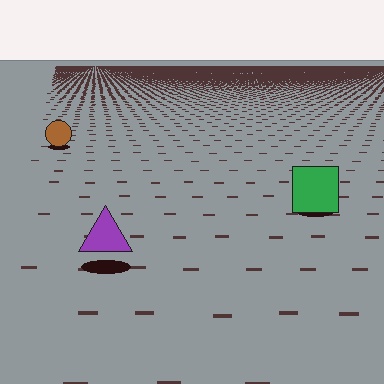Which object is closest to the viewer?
The purple triangle is closest. The texture marks near it are larger and more spread out.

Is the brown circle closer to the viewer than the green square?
No. The green square is closer — you can tell from the texture gradient: the ground texture is coarser near it.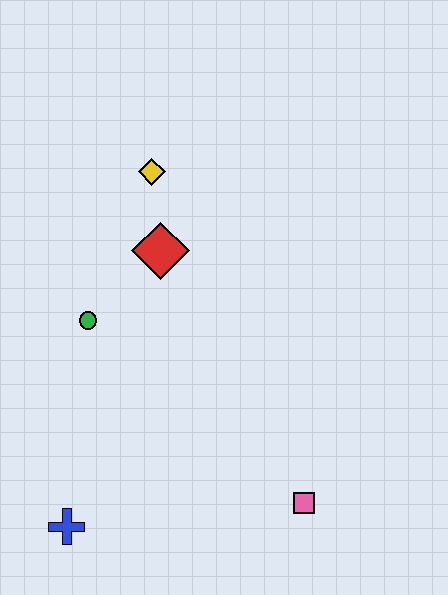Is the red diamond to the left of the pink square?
Yes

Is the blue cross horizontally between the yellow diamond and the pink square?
No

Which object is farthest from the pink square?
The yellow diamond is farthest from the pink square.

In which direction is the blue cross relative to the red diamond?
The blue cross is below the red diamond.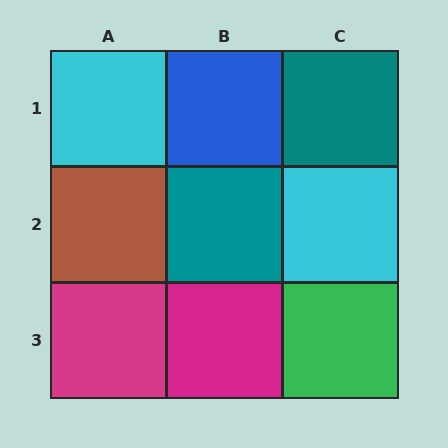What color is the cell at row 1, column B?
Blue.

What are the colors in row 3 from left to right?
Magenta, magenta, green.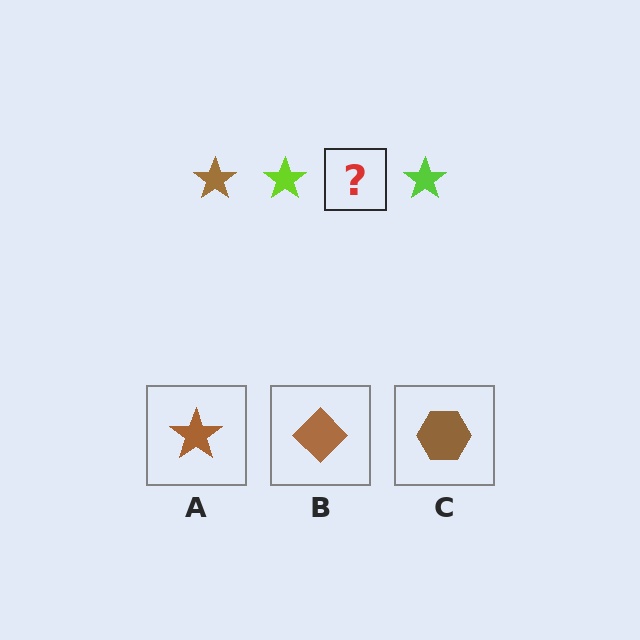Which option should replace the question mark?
Option A.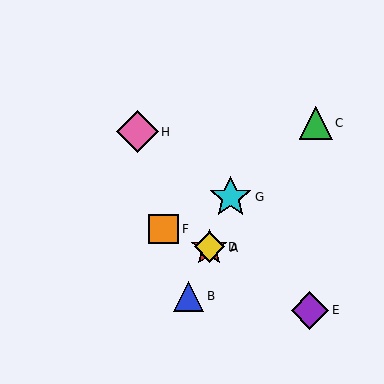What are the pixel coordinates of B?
Object B is at (189, 296).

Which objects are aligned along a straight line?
Objects A, B, D, G are aligned along a straight line.